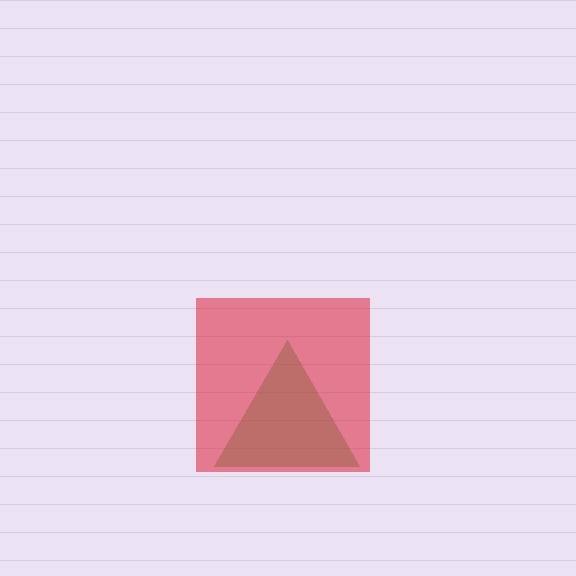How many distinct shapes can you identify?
There are 2 distinct shapes: a green triangle, a red square.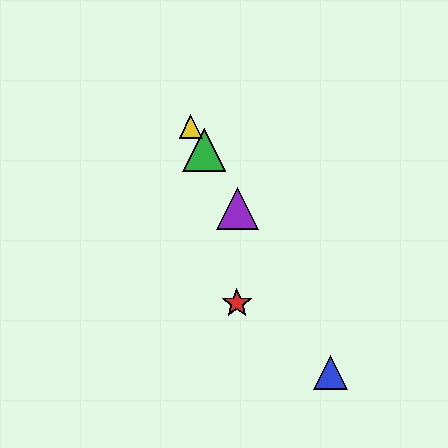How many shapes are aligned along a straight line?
4 shapes (the blue triangle, the green triangle, the yellow triangle, the purple triangle) are aligned along a straight line.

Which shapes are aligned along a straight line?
The blue triangle, the green triangle, the yellow triangle, the purple triangle are aligned along a straight line.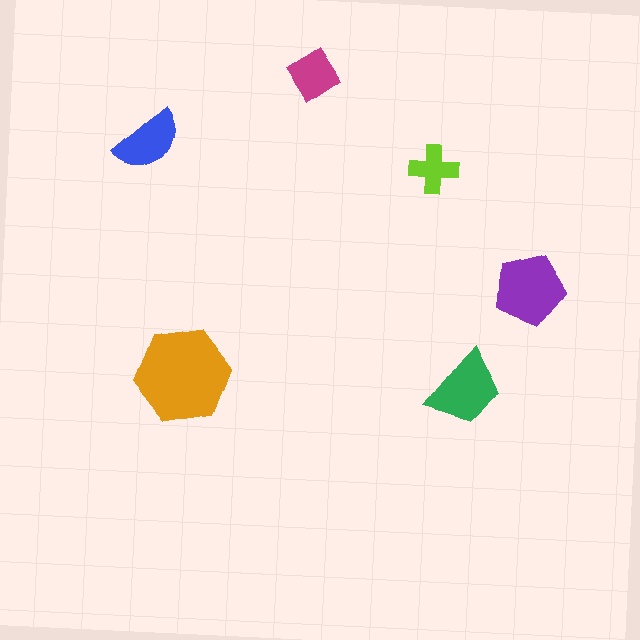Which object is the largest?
The orange hexagon.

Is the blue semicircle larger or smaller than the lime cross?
Larger.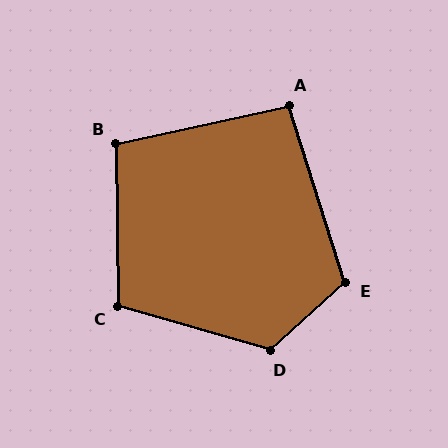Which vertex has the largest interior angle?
D, at approximately 122 degrees.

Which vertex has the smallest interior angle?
A, at approximately 96 degrees.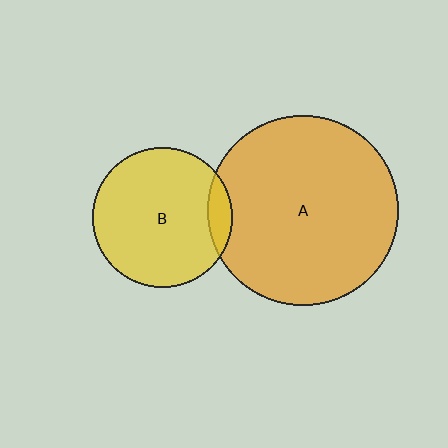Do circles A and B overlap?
Yes.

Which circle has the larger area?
Circle A (orange).